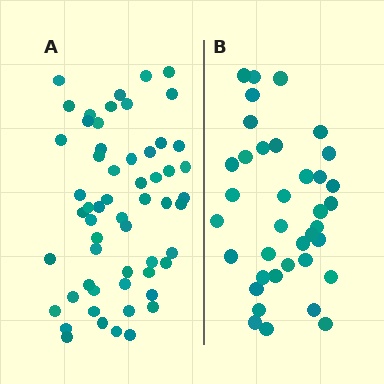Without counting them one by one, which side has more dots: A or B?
Region A (the left region) has more dots.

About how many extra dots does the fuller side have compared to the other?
Region A has approximately 20 more dots than region B.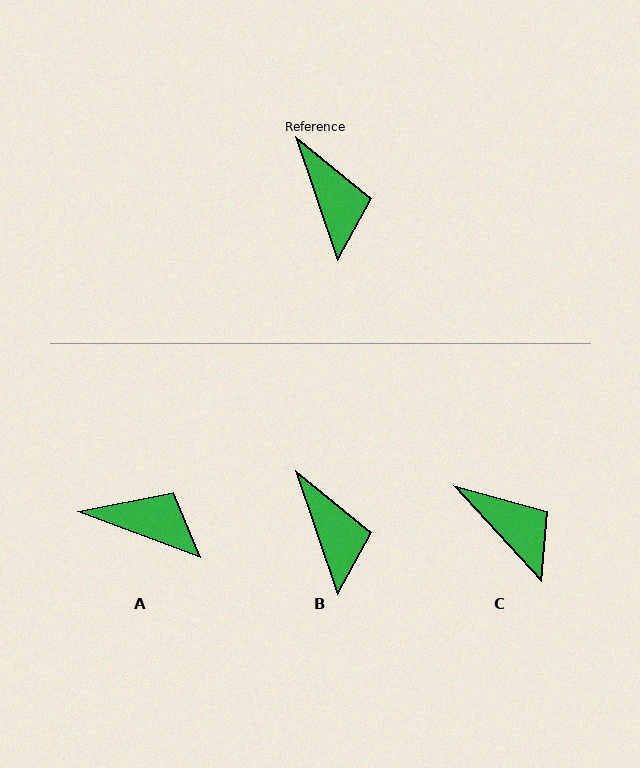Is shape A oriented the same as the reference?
No, it is off by about 51 degrees.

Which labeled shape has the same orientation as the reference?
B.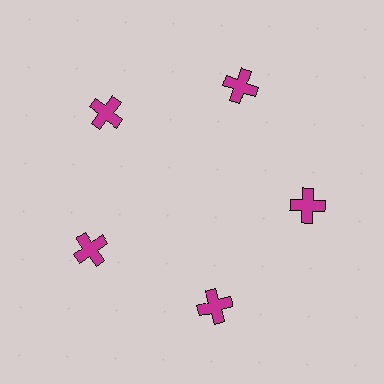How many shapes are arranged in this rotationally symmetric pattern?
There are 5 shapes, arranged in 5 groups of 1.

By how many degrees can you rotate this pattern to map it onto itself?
The pattern maps onto itself every 72 degrees of rotation.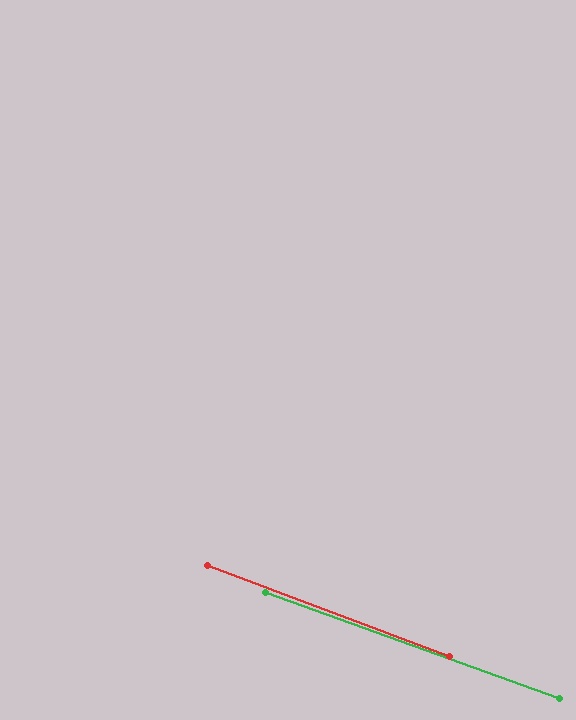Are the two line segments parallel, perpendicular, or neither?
Parallel — their directions differ by only 0.8°.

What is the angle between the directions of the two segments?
Approximately 1 degree.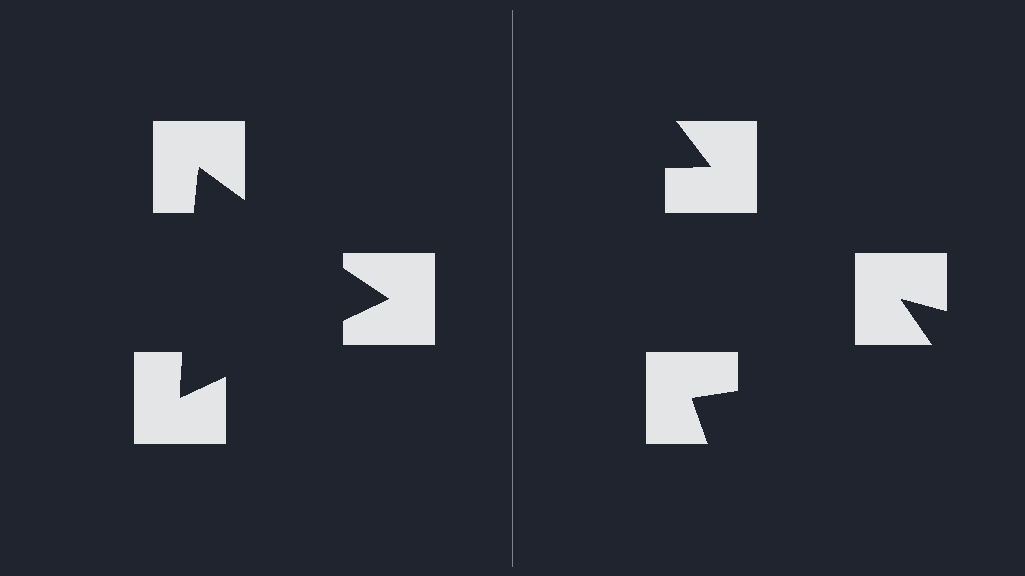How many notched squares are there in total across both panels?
6 — 3 on each side.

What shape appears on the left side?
An illusory triangle.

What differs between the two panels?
The notched squares are positioned identically on both sides; only the wedge orientations differ. On the left they align to a triangle; on the right they are misaligned.